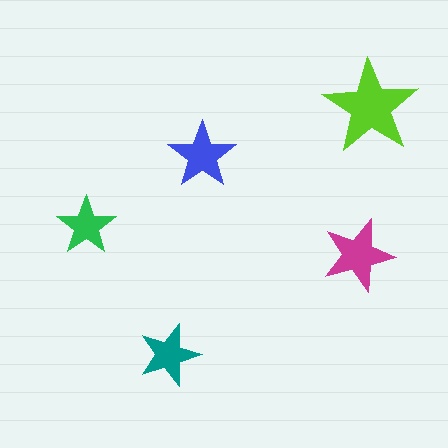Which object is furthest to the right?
The lime star is rightmost.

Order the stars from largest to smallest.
the lime one, the magenta one, the blue one, the teal one, the green one.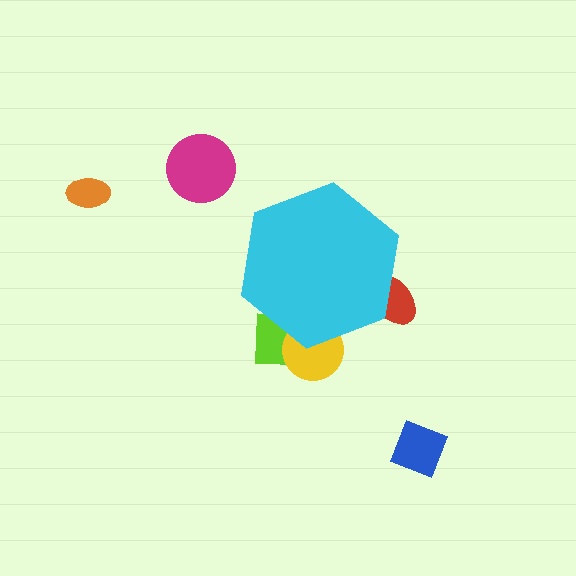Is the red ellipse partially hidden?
Yes, the red ellipse is partially hidden behind the cyan hexagon.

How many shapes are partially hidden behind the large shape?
3 shapes are partially hidden.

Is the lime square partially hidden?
Yes, the lime square is partially hidden behind the cyan hexagon.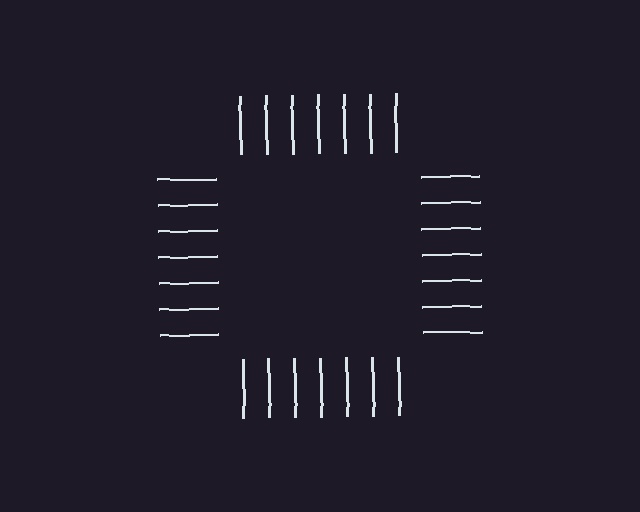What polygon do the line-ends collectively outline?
An illusory square — the line segments terminate on its edges but no continuous stroke is drawn.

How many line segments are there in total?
28 — 7 along each of the 4 edges.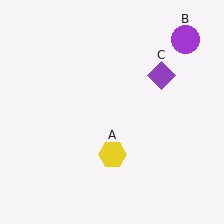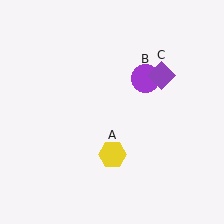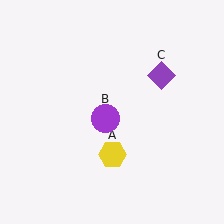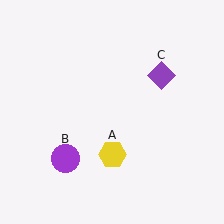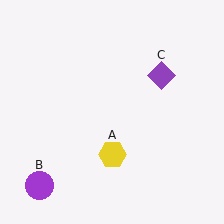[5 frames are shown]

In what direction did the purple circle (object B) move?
The purple circle (object B) moved down and to the left.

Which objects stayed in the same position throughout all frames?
Yellow hexagon (object A) and purple diamond (object C) remained stationary.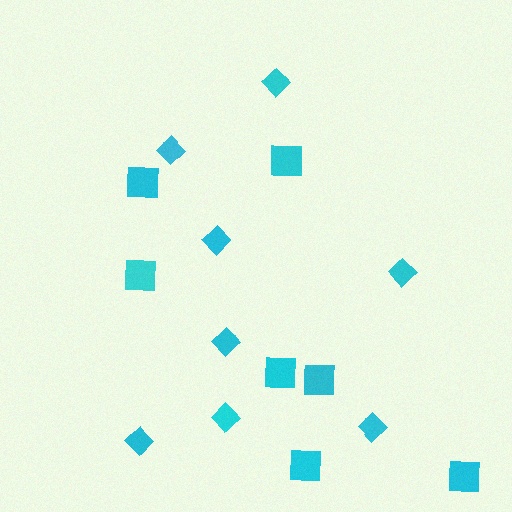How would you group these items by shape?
There are 2 groups: one group of diamonds (8) and one group of squares (7).